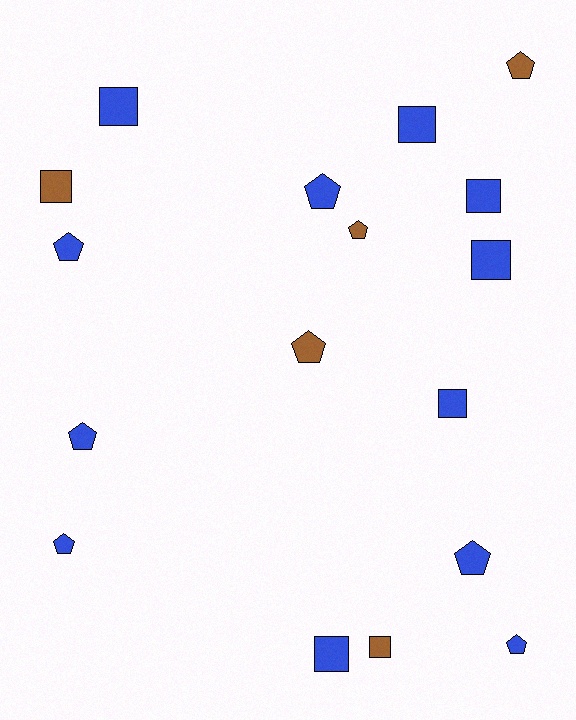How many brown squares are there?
There are 2 brown squares.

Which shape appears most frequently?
Pentagon, with 9 objects.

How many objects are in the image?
There are 17 objects.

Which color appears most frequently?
Blue, with 12 objects.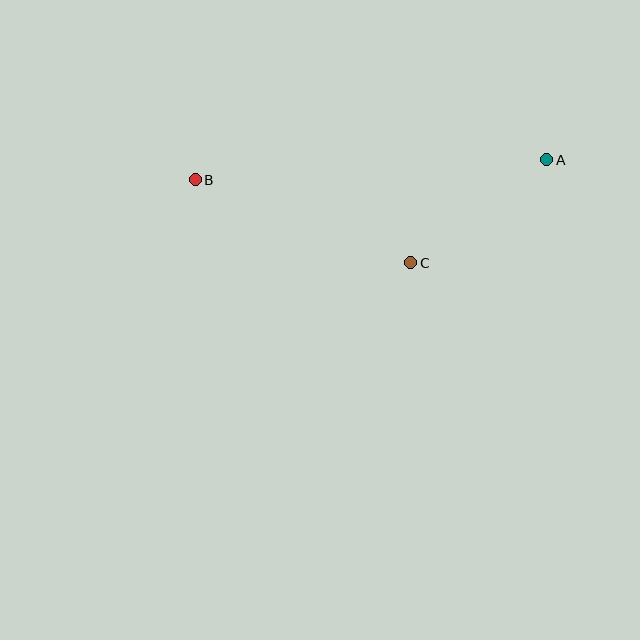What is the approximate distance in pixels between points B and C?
The distance between B and C is approximately 231 pixels.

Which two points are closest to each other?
Points A and C are closest to each other.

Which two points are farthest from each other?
Points A and B are farthest from each other.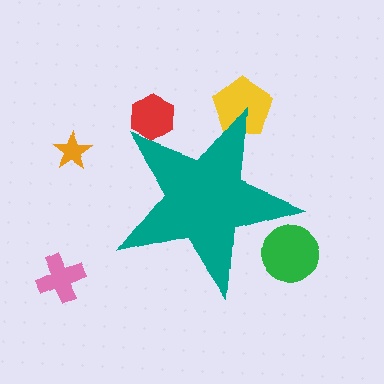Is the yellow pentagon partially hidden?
Yes, the yellow pentagon is partially hidden behind the teal star.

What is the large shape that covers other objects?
A teal star.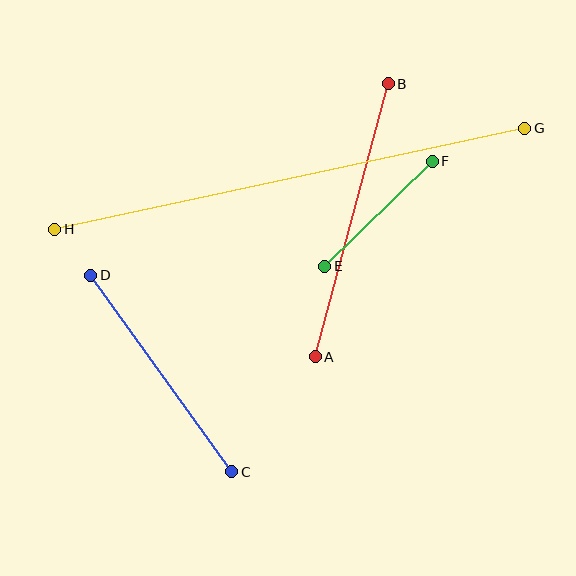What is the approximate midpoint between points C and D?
The midpoint is at approximately (161, 374) pixels.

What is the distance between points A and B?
The distance is approximately 282 pixels.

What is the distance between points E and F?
The distance is approximately 150 pixels.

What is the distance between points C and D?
The distance is approximately 242 pixels.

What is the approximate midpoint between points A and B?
The midpoint is at approximately (352, 220) pixels.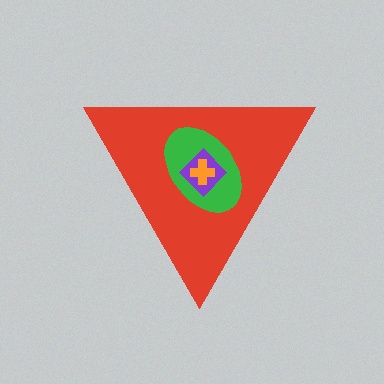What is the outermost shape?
The red triangle.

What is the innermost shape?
The orange cross.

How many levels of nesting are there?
4.